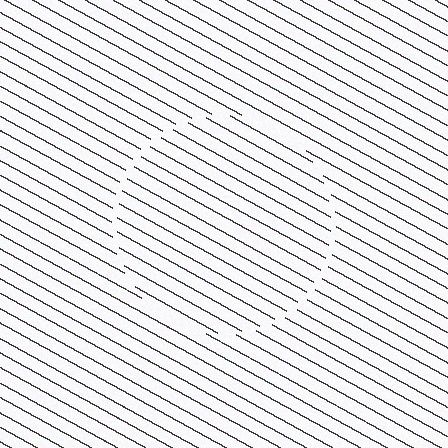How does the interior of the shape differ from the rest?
The interior of the shape contains the same grating, shifted by half a period — the contour is defined by the phase discontinuity where line-ends from the inner and outer gratings abut.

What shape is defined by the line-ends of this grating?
An illusory circle. The interior of the shape contains the same grating, shifted by half a period — the contour is defined by the phase discontinuity where line-ends from the inner and outer gratings abut.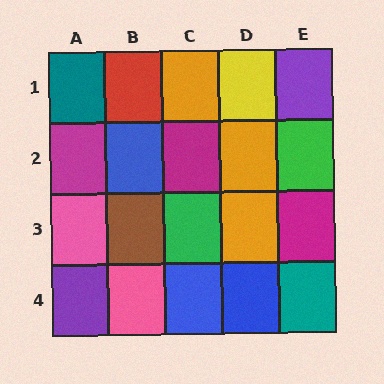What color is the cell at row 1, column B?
Red.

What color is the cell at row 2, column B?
Blue.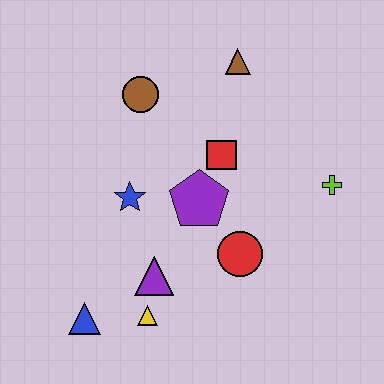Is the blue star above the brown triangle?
No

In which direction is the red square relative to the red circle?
The red square is above the red circle.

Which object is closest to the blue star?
The purple pentagon is closest to the blue star.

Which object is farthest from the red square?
The blue triangle is farthest from the red square.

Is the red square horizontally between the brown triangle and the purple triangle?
Yes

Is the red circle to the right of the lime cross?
No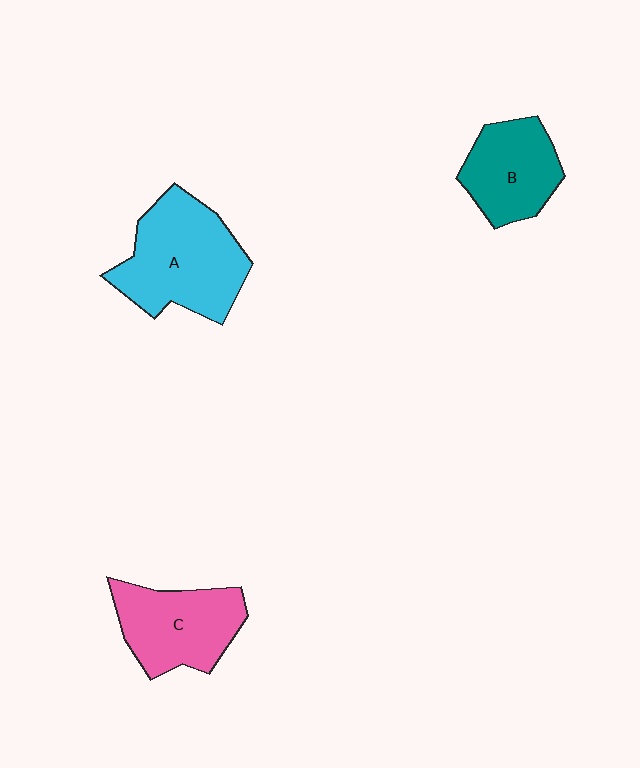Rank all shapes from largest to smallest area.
From largest to smallest: A (cyan), C (pink), B (teal).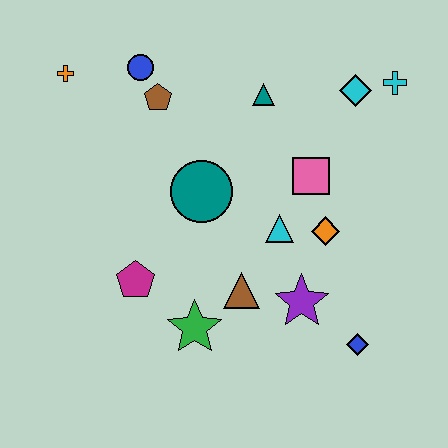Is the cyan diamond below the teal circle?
No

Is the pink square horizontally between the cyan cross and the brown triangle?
Yes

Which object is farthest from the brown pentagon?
The blue diamond is farthest from the brown pentagon.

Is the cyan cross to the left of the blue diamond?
No